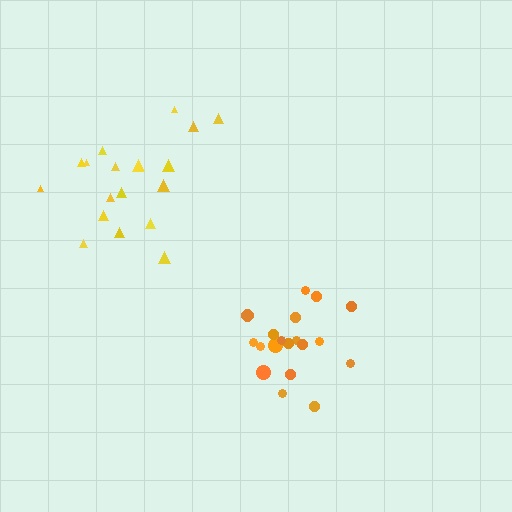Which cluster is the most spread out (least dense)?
Yellow.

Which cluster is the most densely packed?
Orange.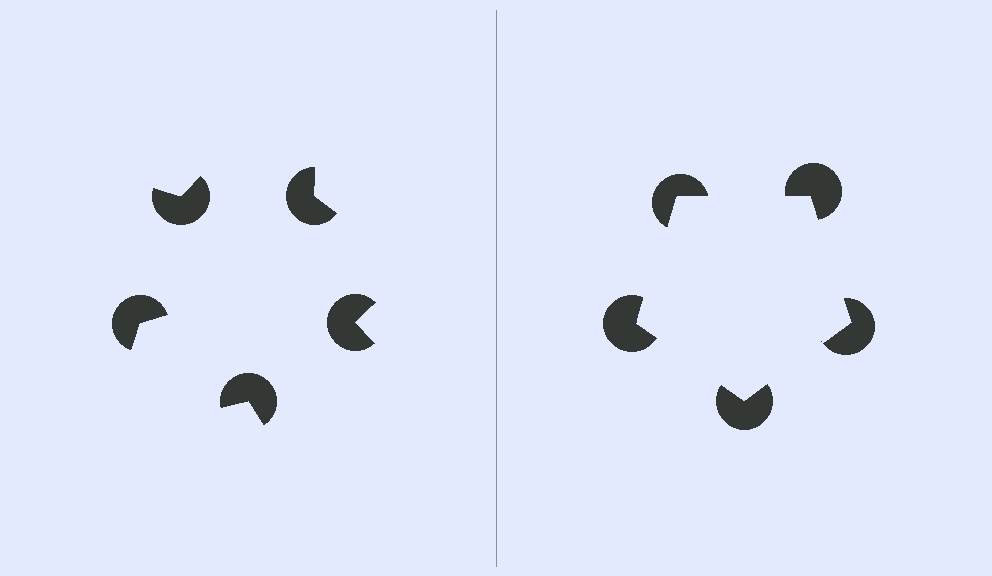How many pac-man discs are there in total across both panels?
10 — 5 on each side.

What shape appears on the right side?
An illusory pentagon.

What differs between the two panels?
The pac-man discs are positioned identically on both sides; only the wedge orientations differ. On the right they align to a pentagon; on the left they are misaligned.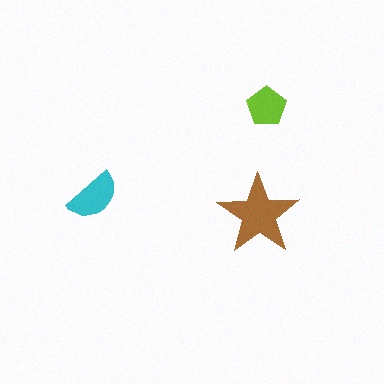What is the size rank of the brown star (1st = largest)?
1st.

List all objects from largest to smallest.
The brown star, the cyan semicircle, the lime pentagon.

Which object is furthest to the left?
The cyan semicircle is leftmost.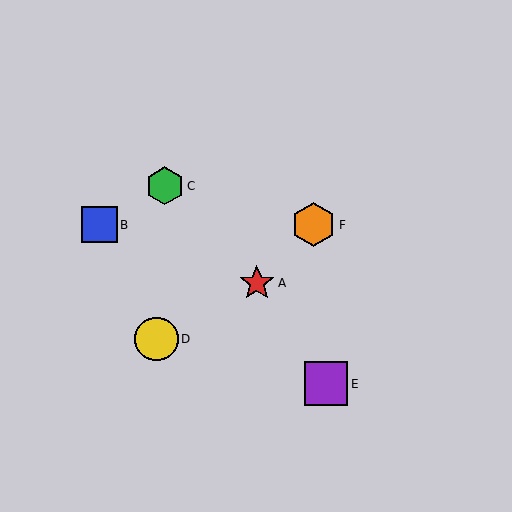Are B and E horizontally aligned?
No, B is at y≈225 and E is at y≈384.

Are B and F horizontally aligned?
Yes, both are at y≈225.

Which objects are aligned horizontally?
Objects B, F are aligned horizontally.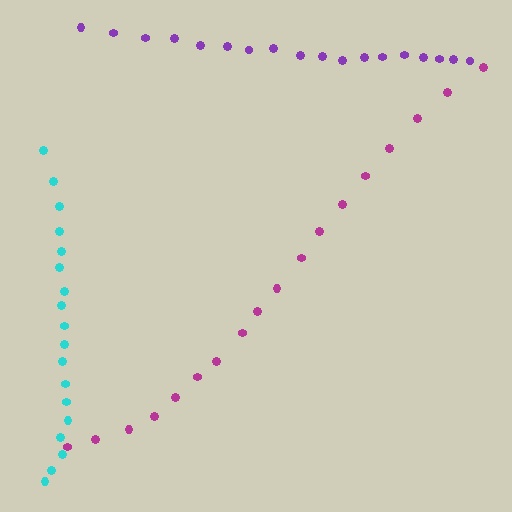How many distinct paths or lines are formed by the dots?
There are 3 distinct paths.